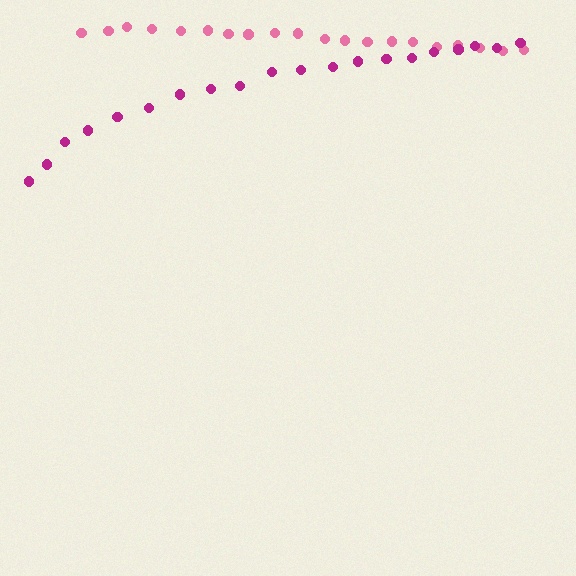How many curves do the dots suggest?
There are 2 distinct paths.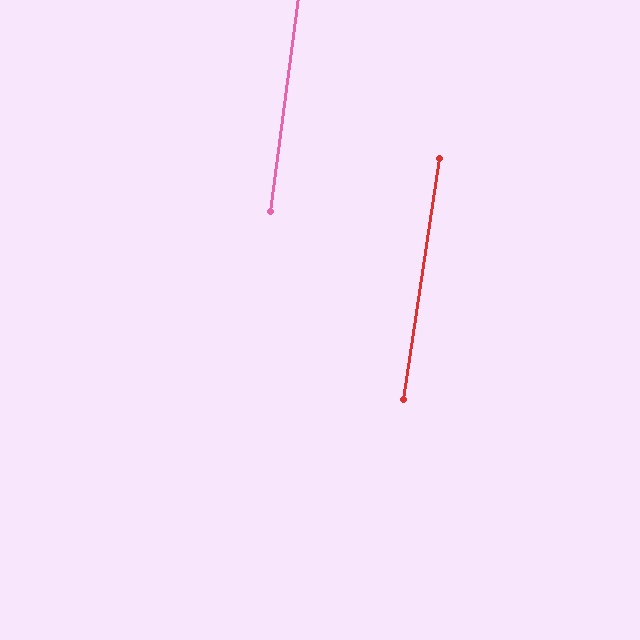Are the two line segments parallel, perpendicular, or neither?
Parallel — their directions differ by only 1.1°.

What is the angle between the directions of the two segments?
Approximately 1 degree.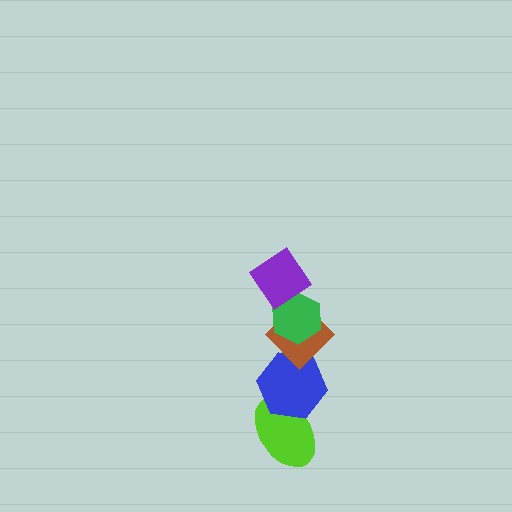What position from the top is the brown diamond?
The brown diamond is 3rd from the top.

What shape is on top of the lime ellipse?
The blue hexagon is on top of the lime ellipse.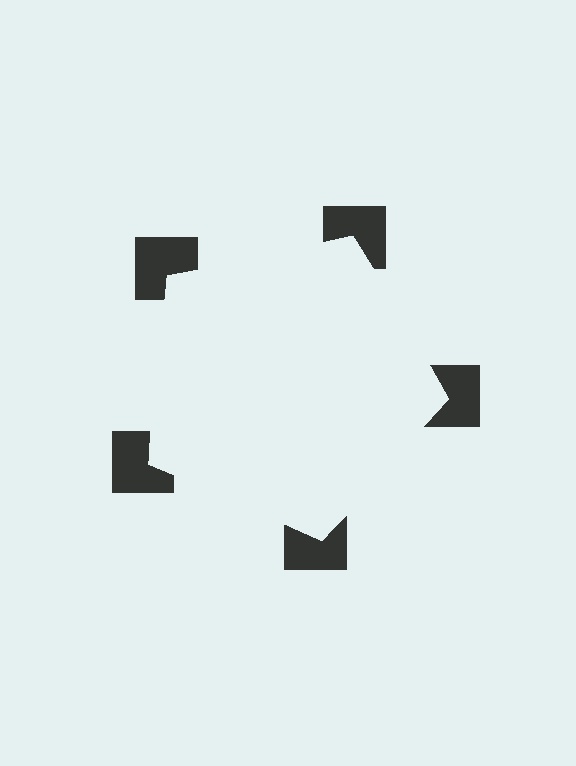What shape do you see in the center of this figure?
An illusory pentagon — its edges are inferred from the aligned wedge cuts in the notched squares, not physically drawn.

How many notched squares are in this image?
There are 5 — one at each vertex of the illusory pentagon.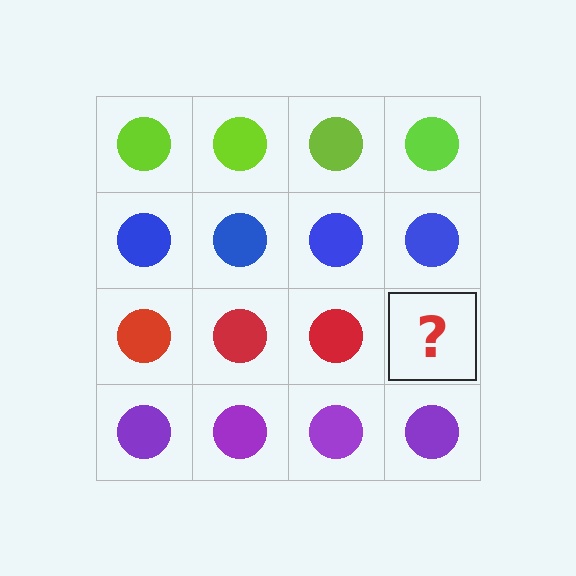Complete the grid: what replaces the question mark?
The question mark should be replaced with a red circle.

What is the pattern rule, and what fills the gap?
The rule is that each row has a consistent color. The gap should be filled with a red circle.